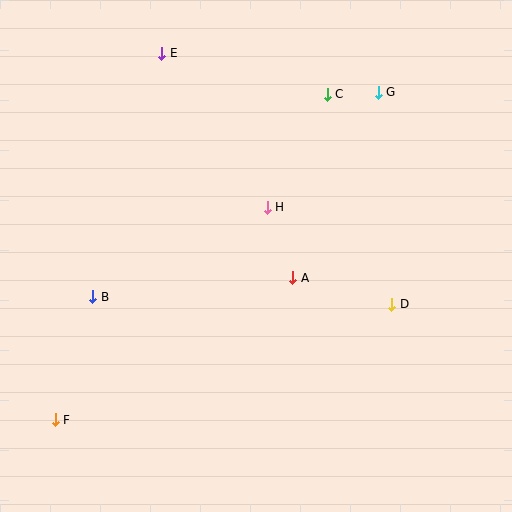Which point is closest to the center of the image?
Point A at (293, 278) is closest to the center.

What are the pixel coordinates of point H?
Point H is at (267, 207).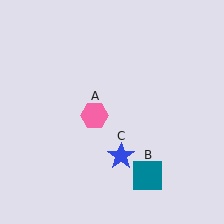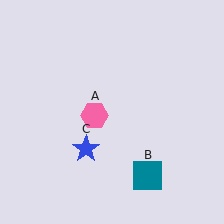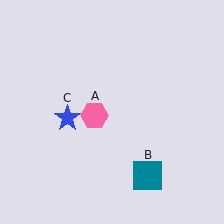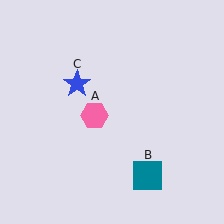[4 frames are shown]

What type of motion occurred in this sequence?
The blue star (object C) rotated clockwise around the center of the scene.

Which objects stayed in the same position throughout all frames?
Pink hexagon (object A) and teal square (object B) remained stationary.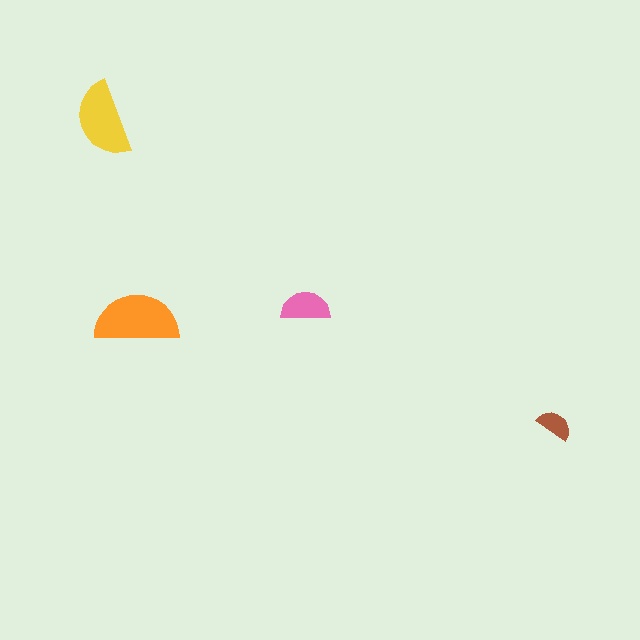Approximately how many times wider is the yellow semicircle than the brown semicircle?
About 2 times wider.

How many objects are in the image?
There are 4 objects in the image.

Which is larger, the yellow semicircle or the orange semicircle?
The orange one.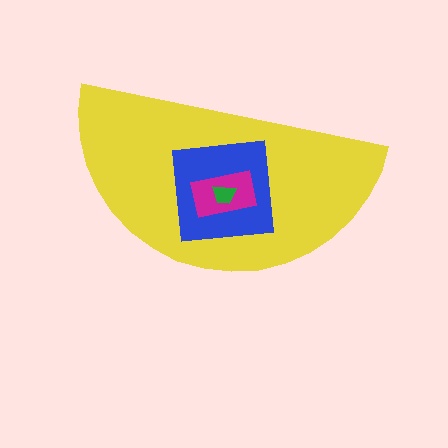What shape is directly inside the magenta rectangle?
The green trapezoid.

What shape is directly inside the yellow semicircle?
The blue square.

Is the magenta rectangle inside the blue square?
Yes.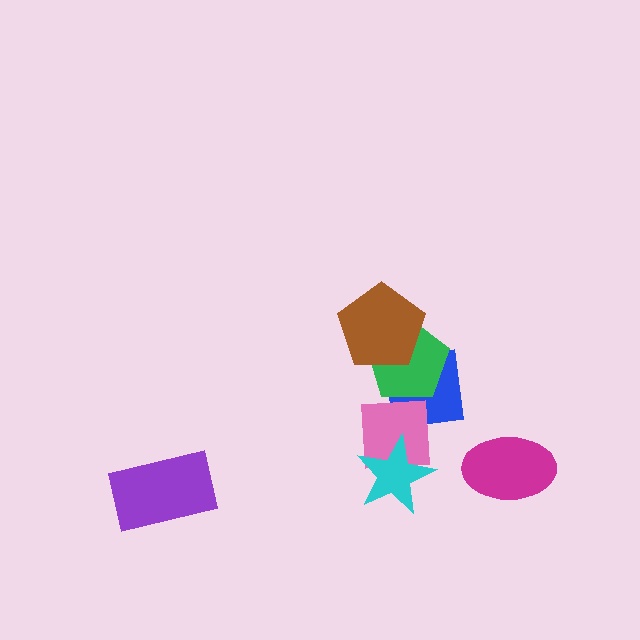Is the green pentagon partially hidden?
Yes, it is partially covered by another shape.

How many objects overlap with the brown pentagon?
1 object overlaps with the brown pentagon.